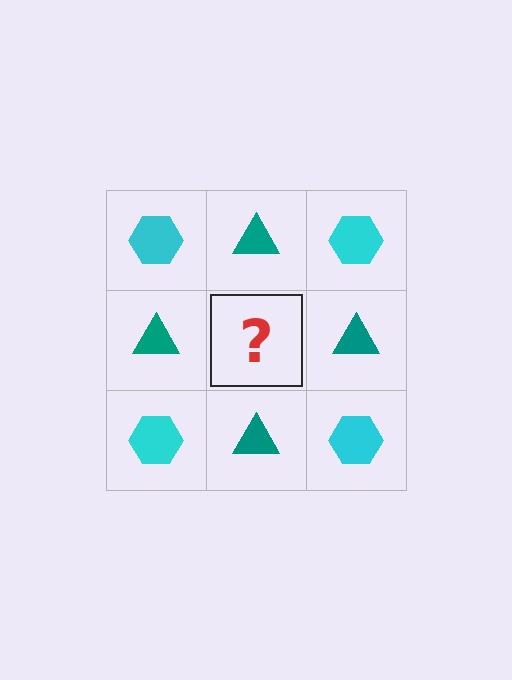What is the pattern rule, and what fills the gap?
The rule is that it alternates cyan hexagon and teal triangle in a checkerboard pattern. The gap should be filled with a cyan hexagon.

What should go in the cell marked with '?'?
The missing cell should contain a cyan hexagon.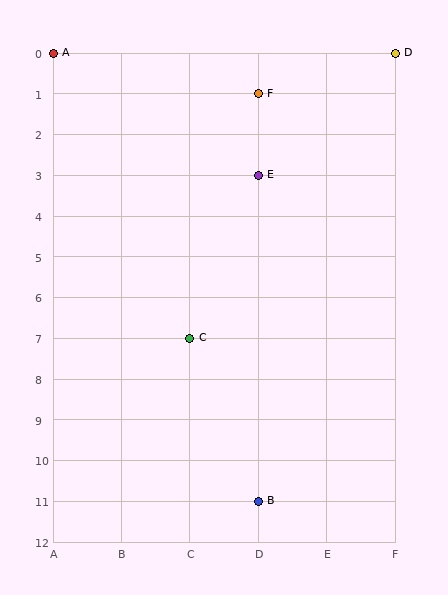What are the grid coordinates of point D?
Point D is at grid coordinates (F, 0).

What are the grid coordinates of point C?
Point C is at grid coordinates (C, 7).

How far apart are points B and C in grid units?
Points B and C are 1 column and 4 rows apart (about 4.1 grid units diagonally).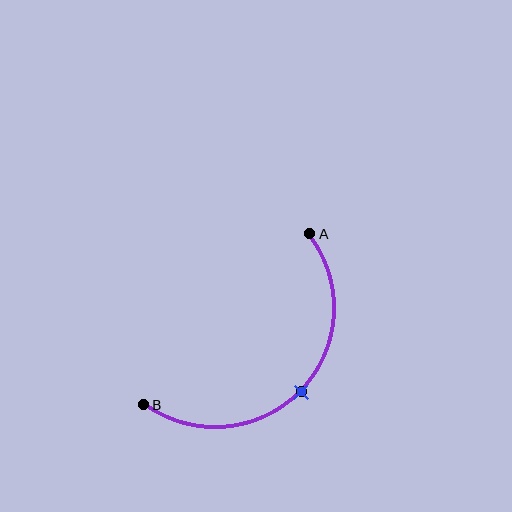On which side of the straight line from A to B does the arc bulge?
The arc bulges below and to the right of the straight line connecting A and B.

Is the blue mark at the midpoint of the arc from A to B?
Yes. The blue mark lies on the arc at equal arc-length from both A and B — it is the arc midpoint.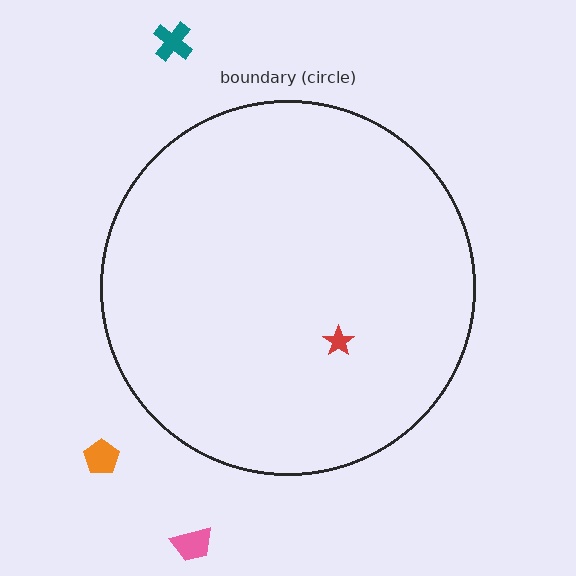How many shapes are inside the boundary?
1 inside, 3 outside.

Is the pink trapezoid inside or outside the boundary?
Outside.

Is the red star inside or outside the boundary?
Inside.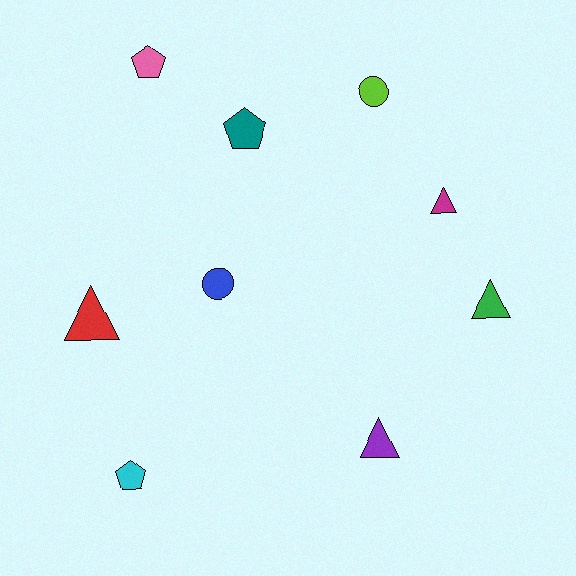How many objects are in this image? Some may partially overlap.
There are 9 objects.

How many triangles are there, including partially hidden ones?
There are 4 triangles.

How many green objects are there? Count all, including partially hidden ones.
There is 1 green object.